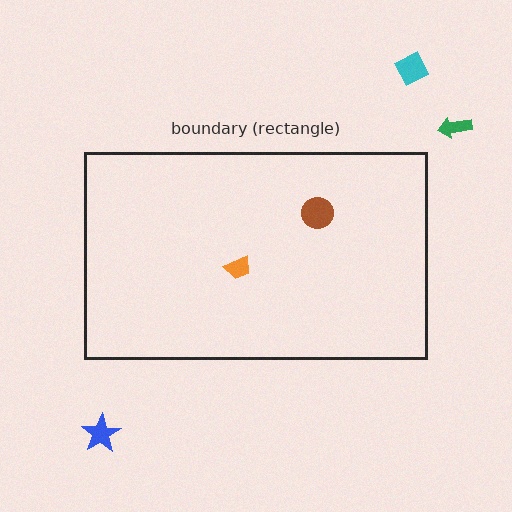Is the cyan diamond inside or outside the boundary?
Outside.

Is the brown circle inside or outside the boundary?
Inside.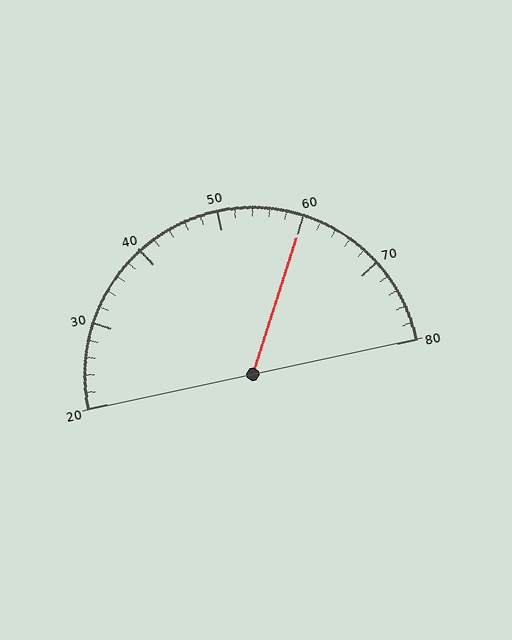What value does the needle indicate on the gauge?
The needle indicates approximately 60.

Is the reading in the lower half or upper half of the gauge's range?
The reading is in the upper half of the range (20 to 80).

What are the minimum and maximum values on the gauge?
The gauge ranges from 20 to 80.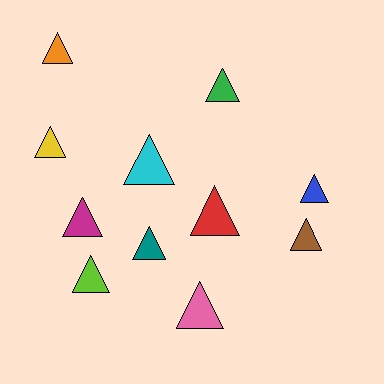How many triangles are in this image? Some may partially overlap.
There are 11 triangles.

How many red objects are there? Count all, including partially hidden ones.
There is 1 red object.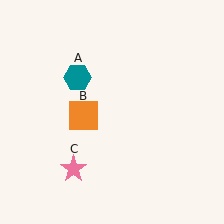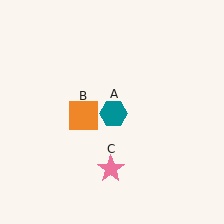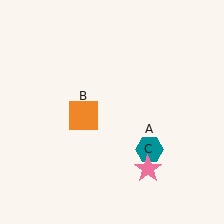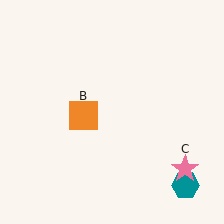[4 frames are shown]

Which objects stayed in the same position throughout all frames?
Orange square (object B) remained stationary.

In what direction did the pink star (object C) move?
The pink star (object C) moved right.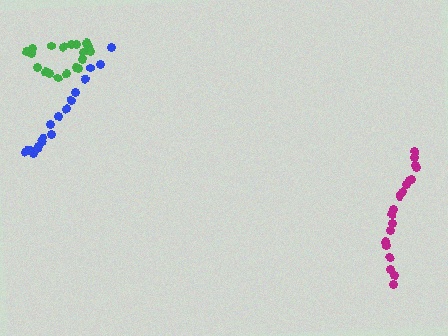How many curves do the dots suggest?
There are 3 distinct paths.